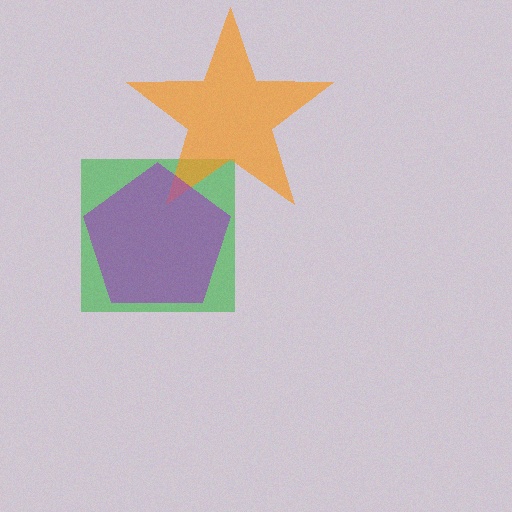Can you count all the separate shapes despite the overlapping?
Yes, there are 3 separate shapes.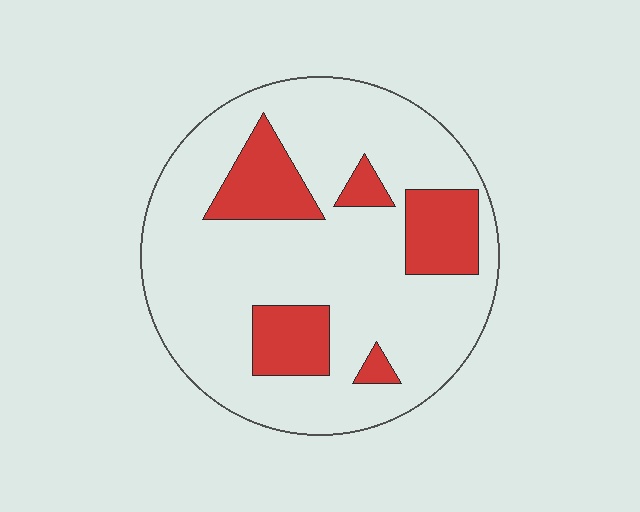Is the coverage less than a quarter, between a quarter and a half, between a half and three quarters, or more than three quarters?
Less than a quarter.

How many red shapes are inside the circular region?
5.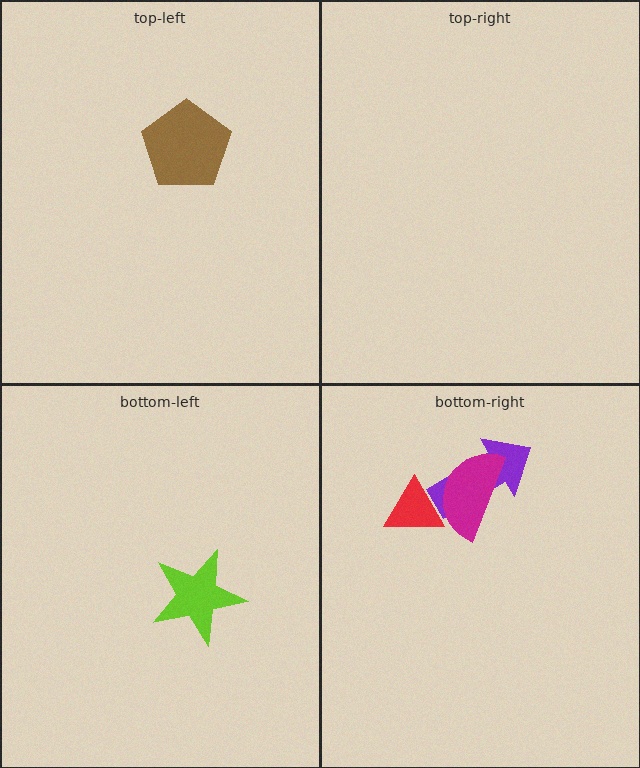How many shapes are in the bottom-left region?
1.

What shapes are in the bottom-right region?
The purple arrow, the magenta semicircle, the red triangle.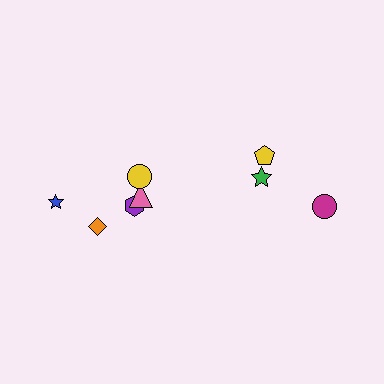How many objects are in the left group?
There are 5 objects.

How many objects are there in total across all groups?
There are 8 objects.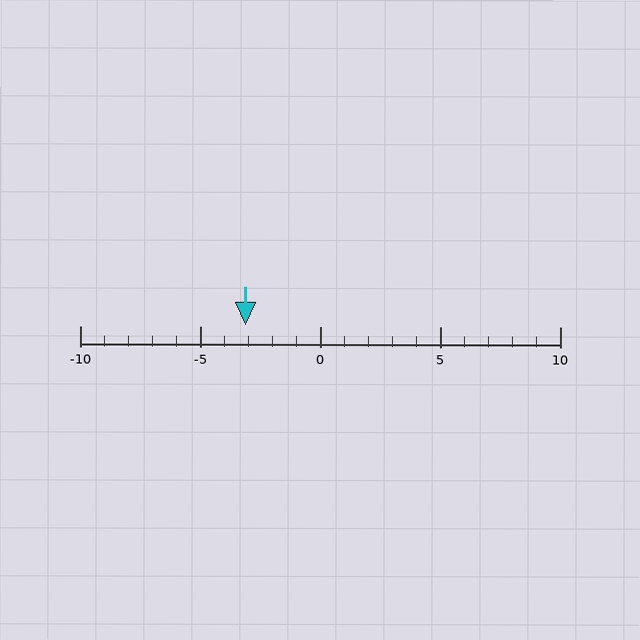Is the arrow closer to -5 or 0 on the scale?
The arrow is closer to -5.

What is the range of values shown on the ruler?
The ruler shows values from -10 to 10.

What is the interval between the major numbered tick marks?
The major tick marks are spaced 5 units apart.